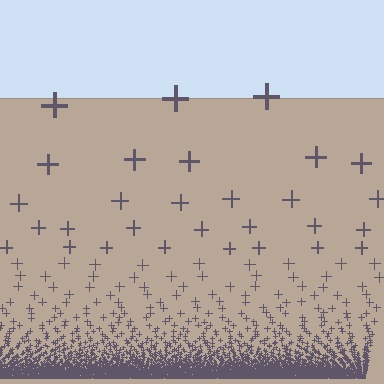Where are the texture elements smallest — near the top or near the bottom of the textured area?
Near the bottom.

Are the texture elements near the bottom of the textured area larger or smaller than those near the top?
Smaller. The gradient is inverted — elements near the bottom are smaller and denser.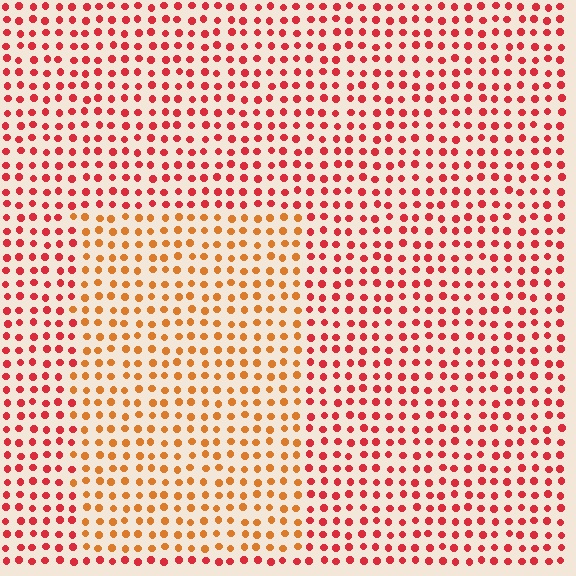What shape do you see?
I see a rectangle.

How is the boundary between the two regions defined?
The boundary is defined purely by a slight shift in hue (about 33 degrees). Spacing, size, and orientation are identical on both sides.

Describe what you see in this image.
The image is filled with small red elements in a uniform arrangement. A rectangle-shaped region is visible where the elements are tinted to a slightly different hue, forming a subtle color boundary.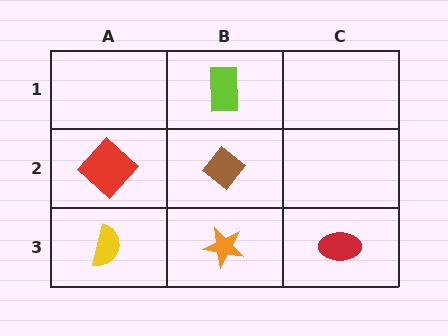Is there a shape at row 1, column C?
No, that cell is empty.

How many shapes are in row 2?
2 shapes.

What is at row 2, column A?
A red diamond.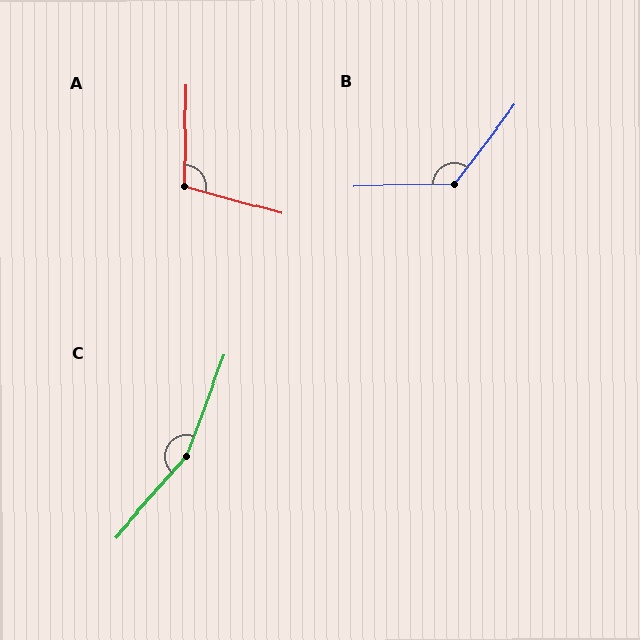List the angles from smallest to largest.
A (104°), B (128°), C (159°).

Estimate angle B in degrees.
Approximately 128 degrees.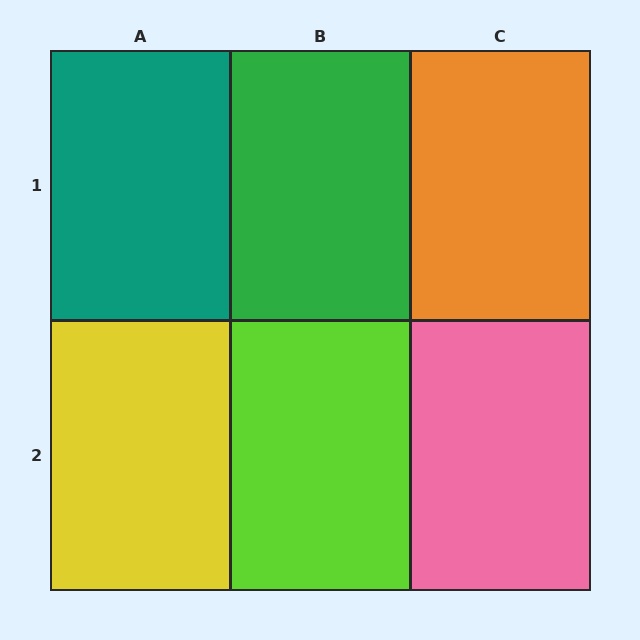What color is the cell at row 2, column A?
Yellow.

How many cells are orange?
1 cell is orange.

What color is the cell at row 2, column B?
Lime.